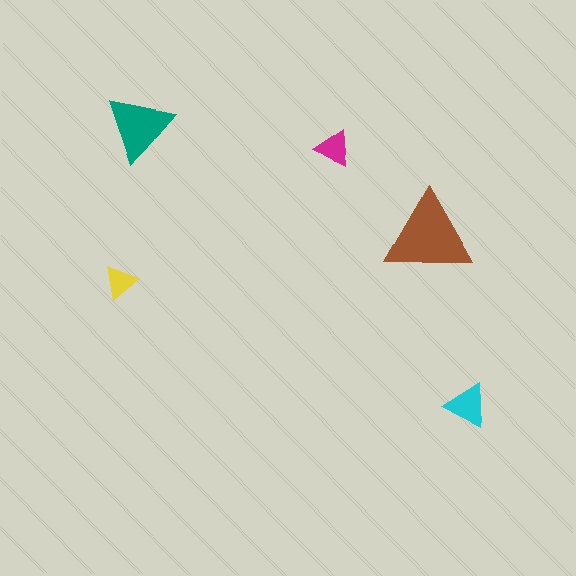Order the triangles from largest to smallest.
the brown one, the teal one, the cyan one, the magenta one, the yellow one.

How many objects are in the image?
There are 5 objects in the image.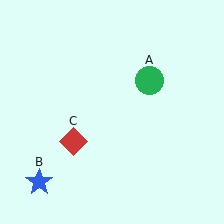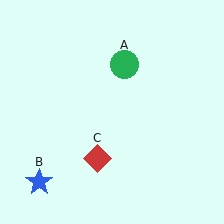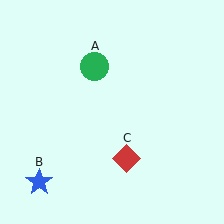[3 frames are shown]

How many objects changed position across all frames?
2 objects changed position: green circle (object A), red diamond (object C).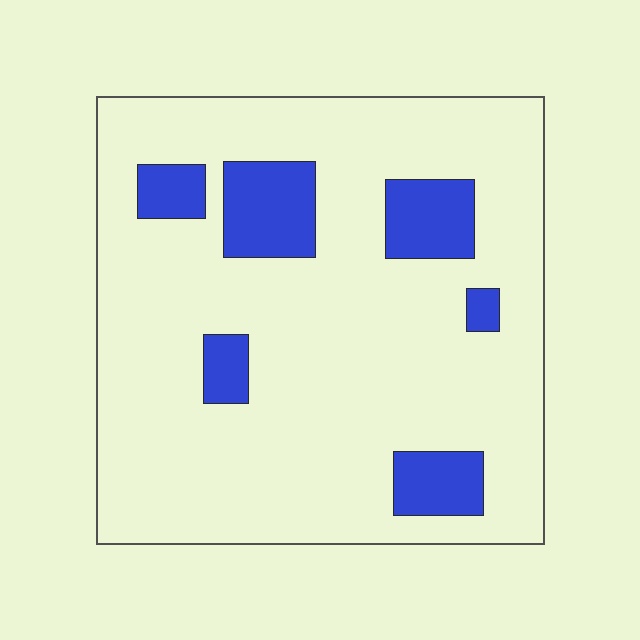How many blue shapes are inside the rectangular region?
6.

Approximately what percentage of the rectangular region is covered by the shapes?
Approximately 15%.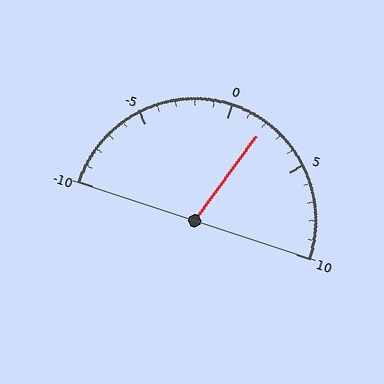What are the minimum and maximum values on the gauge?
The gauge ranges from -10 to 10.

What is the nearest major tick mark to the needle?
The nearest major tick mark is 0.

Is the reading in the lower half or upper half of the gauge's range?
The reading is in the upper half of the range (-10 to 10).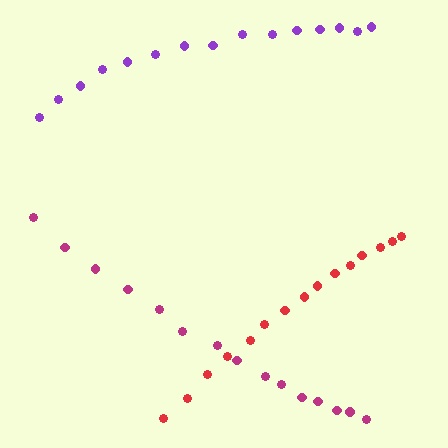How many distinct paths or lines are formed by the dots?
There are 3 distinct paths.